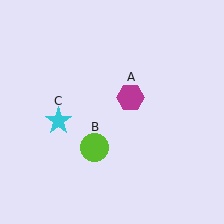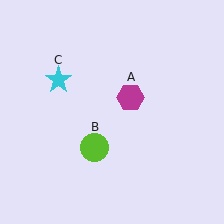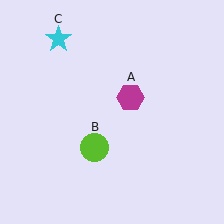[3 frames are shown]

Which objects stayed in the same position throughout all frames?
Magenta hexagon (object A) and lime circle (object B) remained stationary.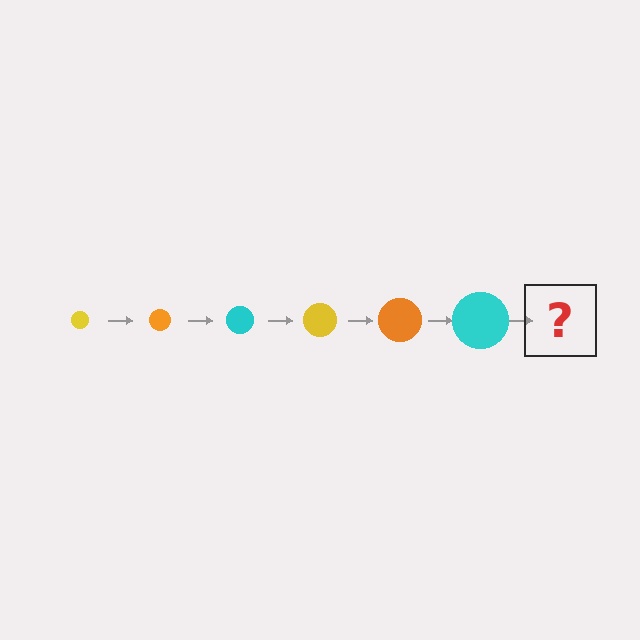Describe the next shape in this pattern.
It should be a yellow circle, larger than the previous one.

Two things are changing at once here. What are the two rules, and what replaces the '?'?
The two rules are that the circle grows larger each step and the color cycles through yellow, orange, and cyan. The '?' should be a yellow circle, larger than the previous one.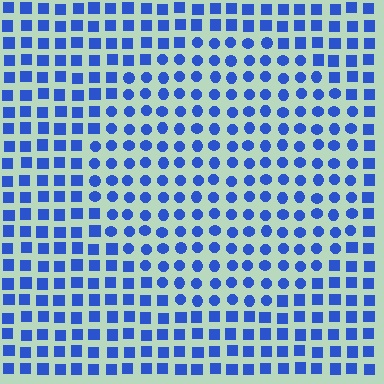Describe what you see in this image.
The image is filled with small blue elements arranged in a uniform grid. A circle-shaped region contains circles, while the surrounding area contains squares. The boundary is defined purely by the change in element shape.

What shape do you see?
I see a circle.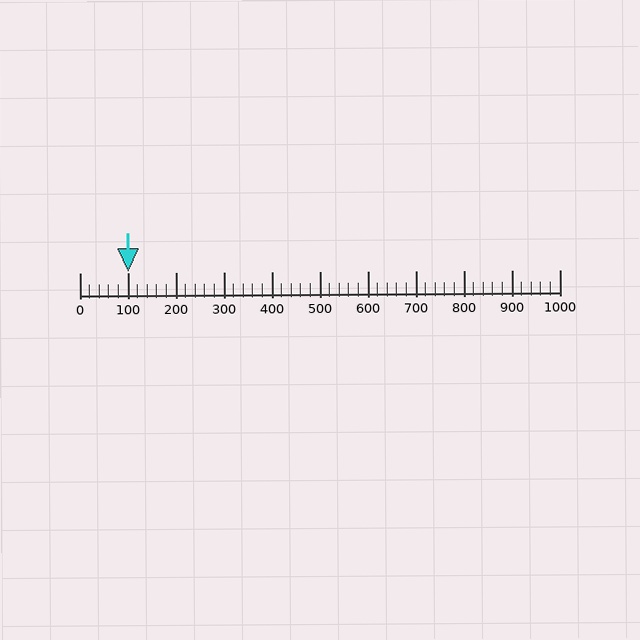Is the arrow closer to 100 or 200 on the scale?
The arrow is closer to 100.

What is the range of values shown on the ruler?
The ruler shows values from 0 to 1000.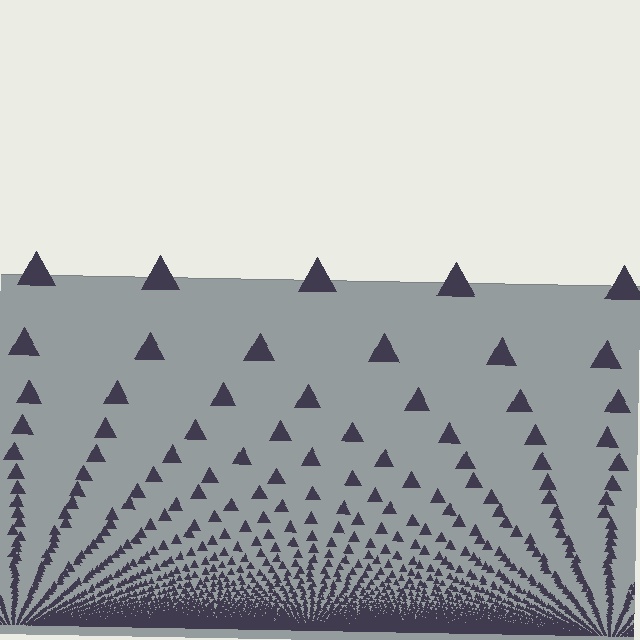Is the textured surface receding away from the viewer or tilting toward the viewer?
The surface appears to tilt toward the viewer. Texture elements get larger and sparser toward the top.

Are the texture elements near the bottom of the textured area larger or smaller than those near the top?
Smaller. The gradient is inverted — elements near the bottom are smaller and denser.